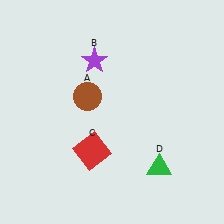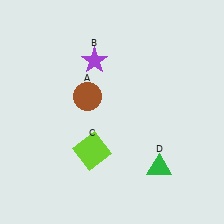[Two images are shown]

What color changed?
The square (C) changed from red in Image 1 to lime in Image 2.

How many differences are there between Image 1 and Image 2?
There is 1 difference between the two images.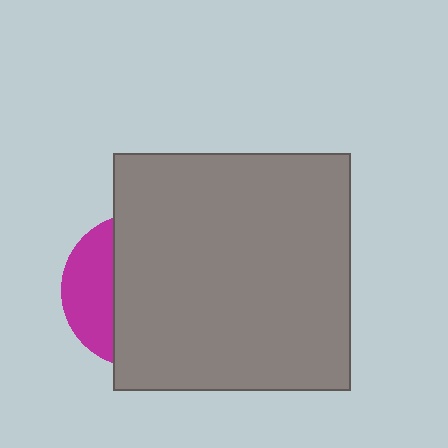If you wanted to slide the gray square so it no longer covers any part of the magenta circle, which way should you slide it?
Slide it right — that is the most direct way to separate the two shapes.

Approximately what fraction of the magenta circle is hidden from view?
Roughly 69% of the magenta circle is hidden behind the gray square.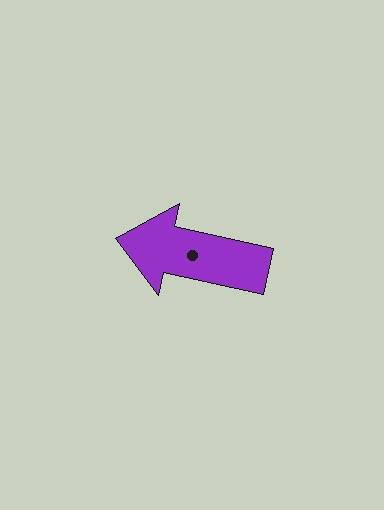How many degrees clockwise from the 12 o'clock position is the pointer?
Approximately 282 degrees.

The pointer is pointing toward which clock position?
Roughly 9 o'clock.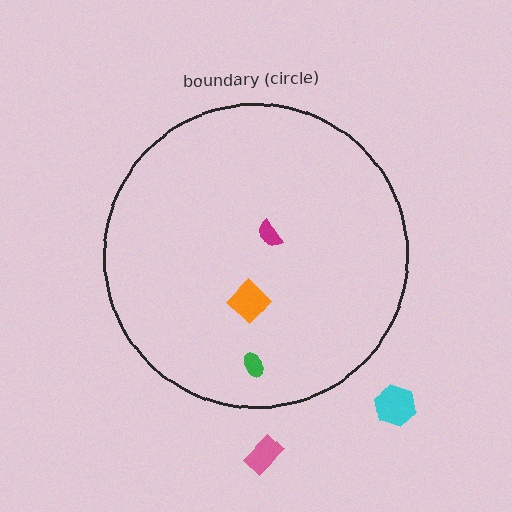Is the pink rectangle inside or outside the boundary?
Outside.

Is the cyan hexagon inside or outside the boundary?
Outside.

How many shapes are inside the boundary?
3 inside, 2 outside.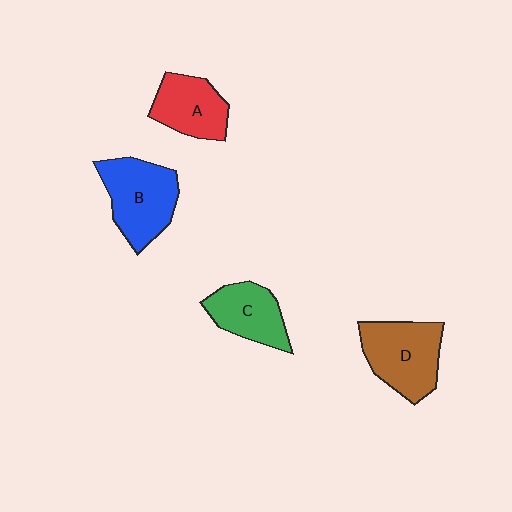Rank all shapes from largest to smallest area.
From largest to smallest: B (blue), D (brown), A (red), C (green).